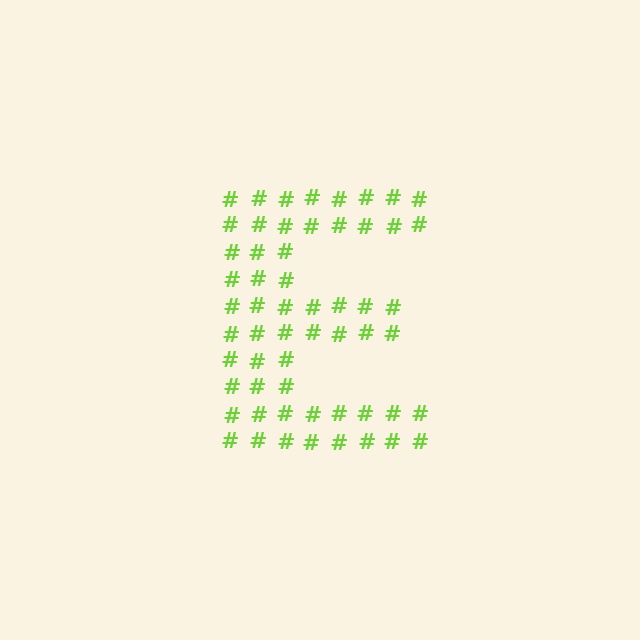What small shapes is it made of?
It is made of small hash symbols.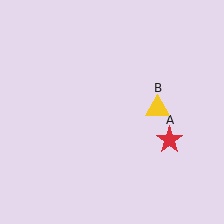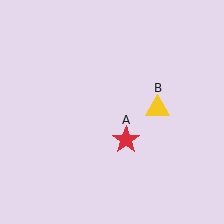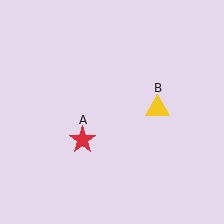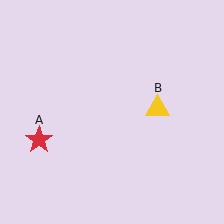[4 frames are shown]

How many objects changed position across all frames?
1 object changed position: red star (object A).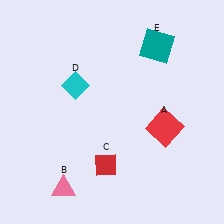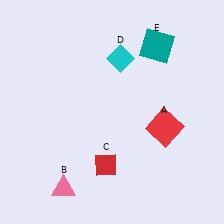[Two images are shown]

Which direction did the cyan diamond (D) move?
The cyan diamond (D) moved right.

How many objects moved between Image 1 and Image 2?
1 object moved between the two images.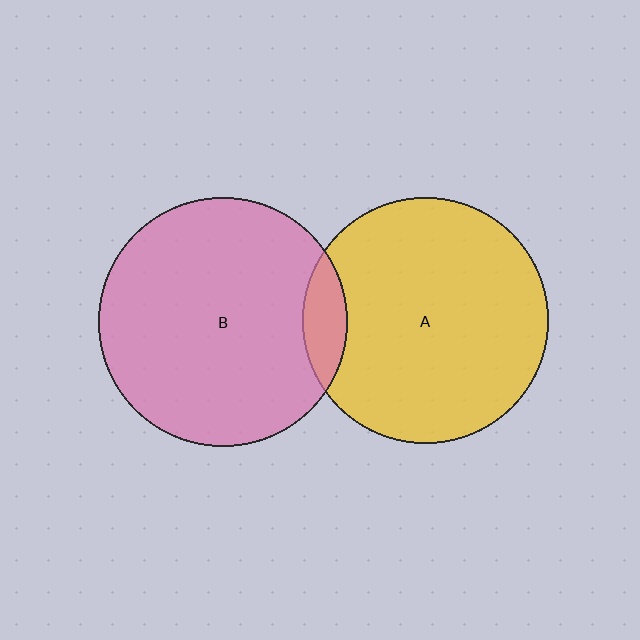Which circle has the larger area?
Circle B (pink).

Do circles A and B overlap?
Yes.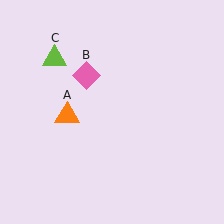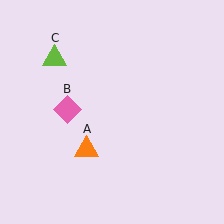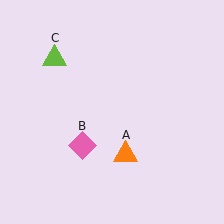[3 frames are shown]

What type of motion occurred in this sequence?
The orange triangle (object A), pink diamond (object B) rotated counterclockwise around the center of the scene.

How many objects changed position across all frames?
2 objects changed position: orange triangle (object A), pink diamond (object B).